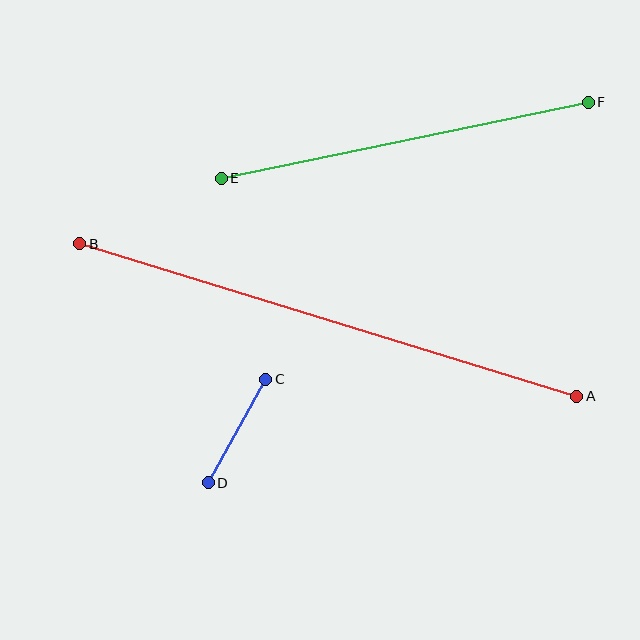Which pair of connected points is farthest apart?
Points A and B are farthest apart.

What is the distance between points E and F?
The distance is approximately 375 pixels.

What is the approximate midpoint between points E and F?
The midpoint is at approximately (405, 140) pixels.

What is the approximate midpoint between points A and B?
The midpoint is at approximately (328, 320) pixels.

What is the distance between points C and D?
The distance is approximately 119 pixels.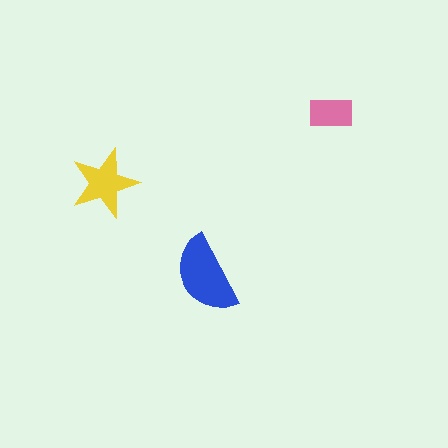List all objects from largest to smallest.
The blue semicircle, the yellow star, the pink rectangle.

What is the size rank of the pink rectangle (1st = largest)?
3rd.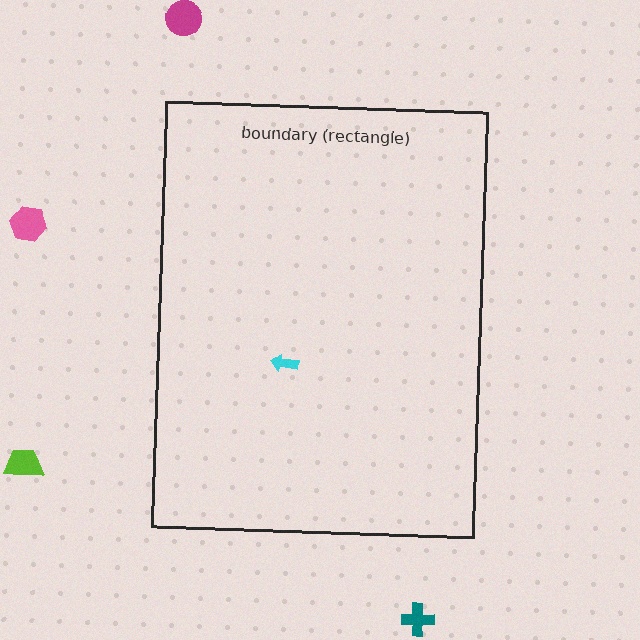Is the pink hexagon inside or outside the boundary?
Outside.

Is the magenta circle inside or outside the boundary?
Outside.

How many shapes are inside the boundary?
1 inside, 4 outside.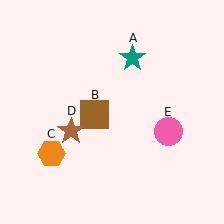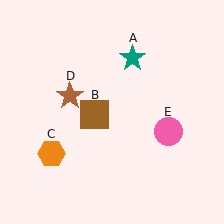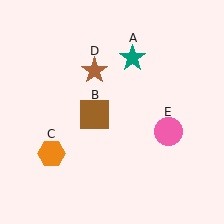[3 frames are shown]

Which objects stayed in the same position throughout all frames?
Teal star (object A) and brown square (object B) and orange hexagon (object C) and pink circle (object E) remained stationary.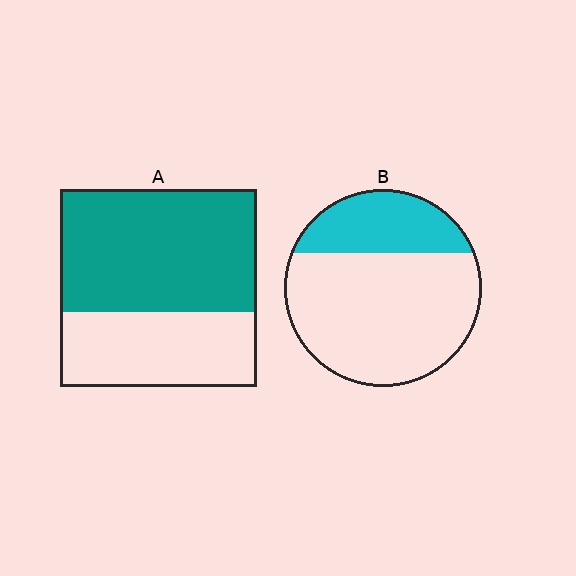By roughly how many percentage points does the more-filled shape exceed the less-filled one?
By roughly 35 percentage points (A over B).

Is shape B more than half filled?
No.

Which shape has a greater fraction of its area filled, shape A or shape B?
Shape A.